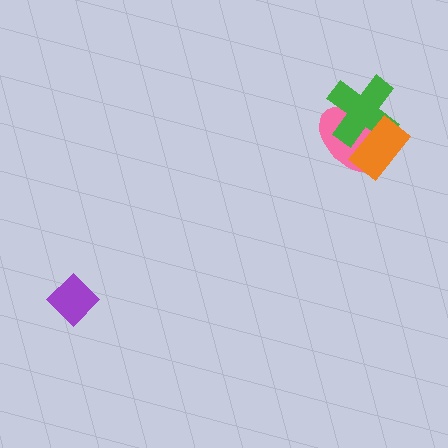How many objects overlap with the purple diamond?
0 objects overlap with the purple diamond.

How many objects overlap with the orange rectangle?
2 objects overlap with the orange rectangle.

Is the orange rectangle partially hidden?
No, no other shape covers it.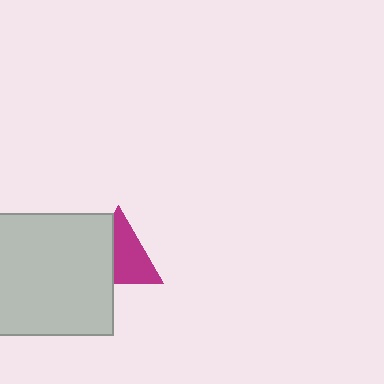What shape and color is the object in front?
The object in front is a light gray rectangle.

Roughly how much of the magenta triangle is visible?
About half of it is visible (roughly 60%).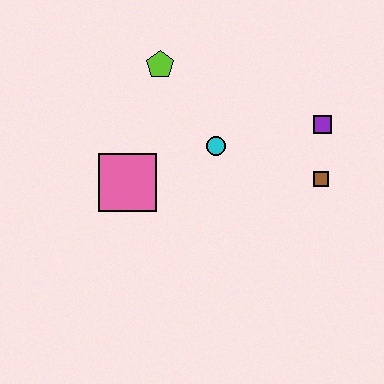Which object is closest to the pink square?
The cyan circle is closest to the pink square.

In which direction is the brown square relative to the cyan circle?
The brown square is to the right of the cyan circle.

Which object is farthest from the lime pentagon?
The brown square is farthest from the lime pentagon.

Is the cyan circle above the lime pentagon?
No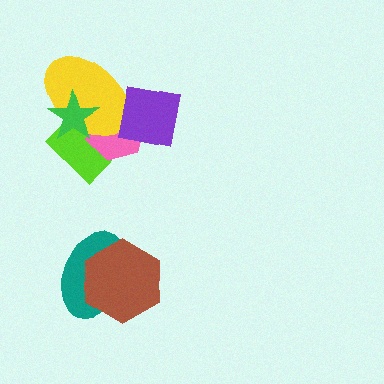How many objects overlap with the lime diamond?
4 objects overlap with the lime diamond.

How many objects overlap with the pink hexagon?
4 objects overlap with the pink hexagon.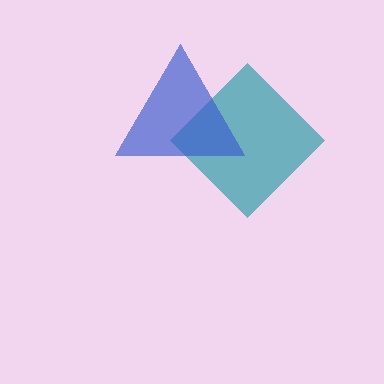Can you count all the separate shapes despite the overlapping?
Yes, there are 2 separate shapes.